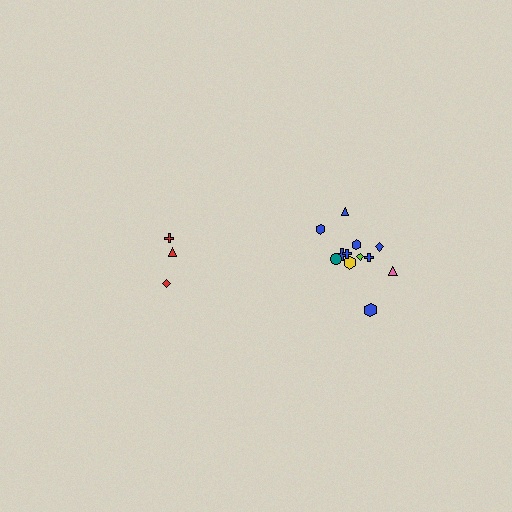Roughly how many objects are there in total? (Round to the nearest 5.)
Roughly 15 objects in total.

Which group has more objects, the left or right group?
The right group.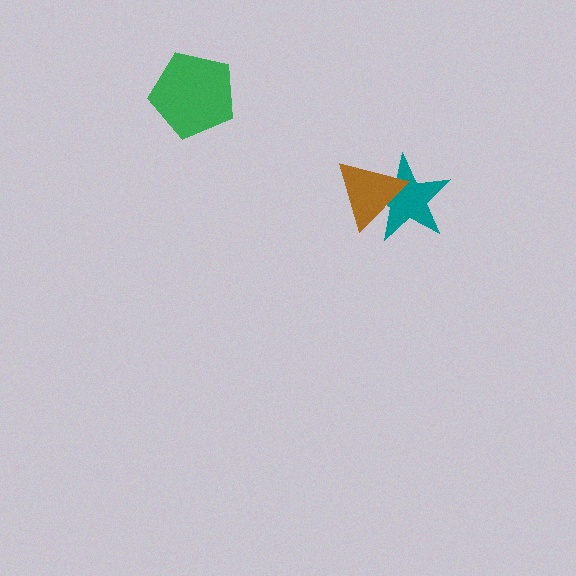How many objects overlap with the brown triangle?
1 object overlaps with the brown triangle.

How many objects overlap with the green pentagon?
0 objects overlap with the green pentagon.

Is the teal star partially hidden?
Yes, it is partially covered by another shape.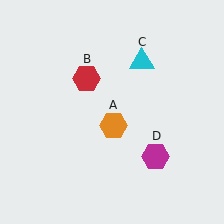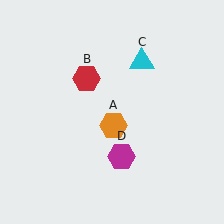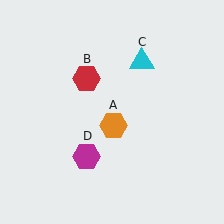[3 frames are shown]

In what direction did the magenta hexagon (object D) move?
The magenta hexagon (object D) moved left.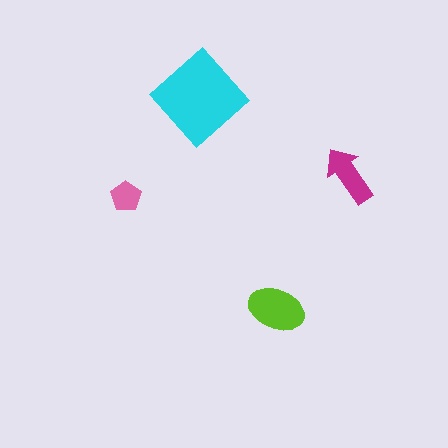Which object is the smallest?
The pink pentagon.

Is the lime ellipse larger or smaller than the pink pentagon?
Larger.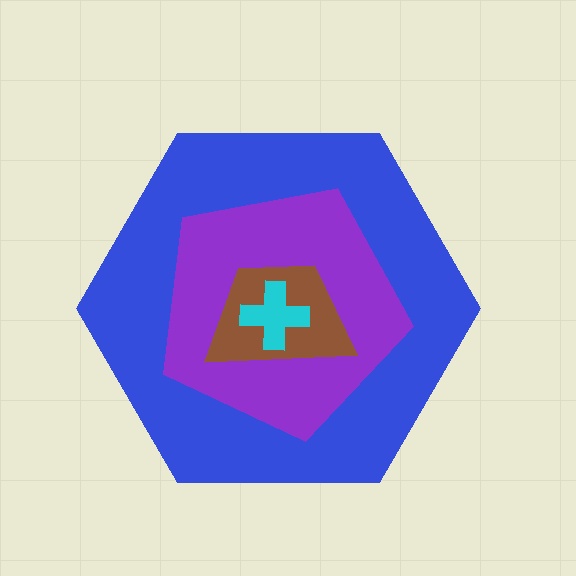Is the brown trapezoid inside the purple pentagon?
Yes.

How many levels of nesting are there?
4.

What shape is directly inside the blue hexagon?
The purple pentagon.